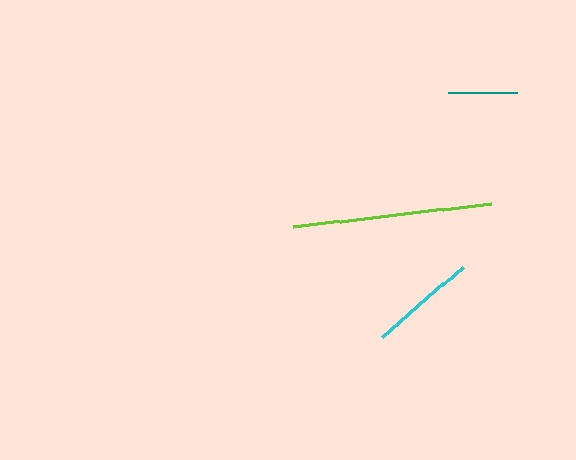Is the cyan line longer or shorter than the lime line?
The lime line is longer than the cyan line.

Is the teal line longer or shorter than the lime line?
The lime line is longer than the teal line.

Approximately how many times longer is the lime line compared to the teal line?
The lime line is approximately 2.9 times the length of the teal line.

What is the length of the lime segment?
The lime segment is approximately 199 pixels long.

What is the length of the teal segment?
The teal segment is approximately 69 pixels long.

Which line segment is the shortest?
The teal line is the shortest at approximately 69 pixels.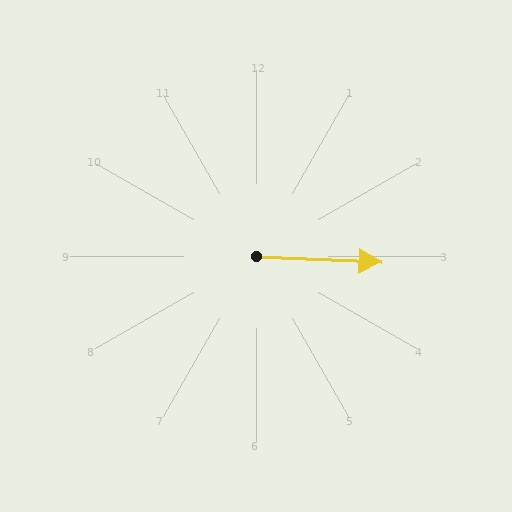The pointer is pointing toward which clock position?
Roughly 3 o'clock.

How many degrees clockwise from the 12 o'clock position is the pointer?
Approximately 93 degrees.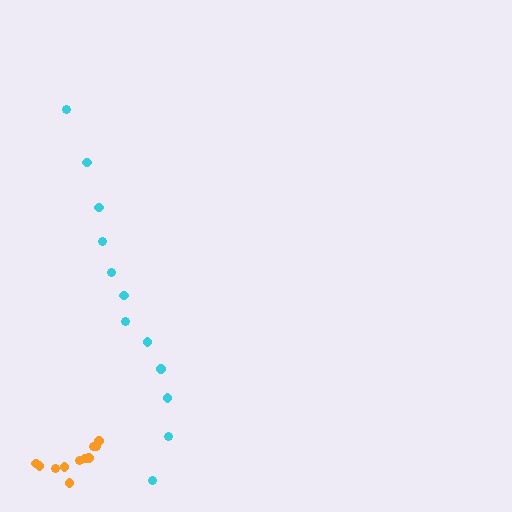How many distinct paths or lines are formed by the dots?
There are 2 distinct paths.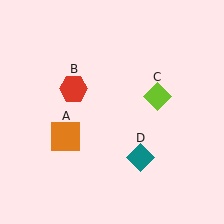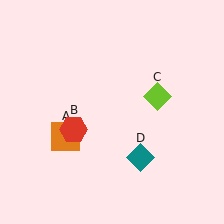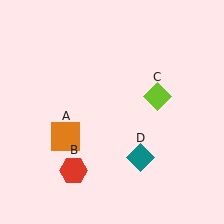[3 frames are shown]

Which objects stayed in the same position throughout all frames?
Orange square (object A) and lime diamond (object C) and teal diamond (object D) remained stationary.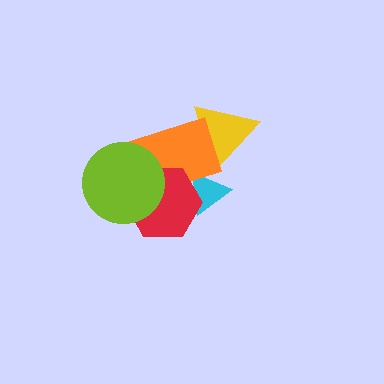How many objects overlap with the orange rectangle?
4 objects overlap with the orange rectangle.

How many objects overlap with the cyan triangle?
2 objects overlap with the cyan triangle.